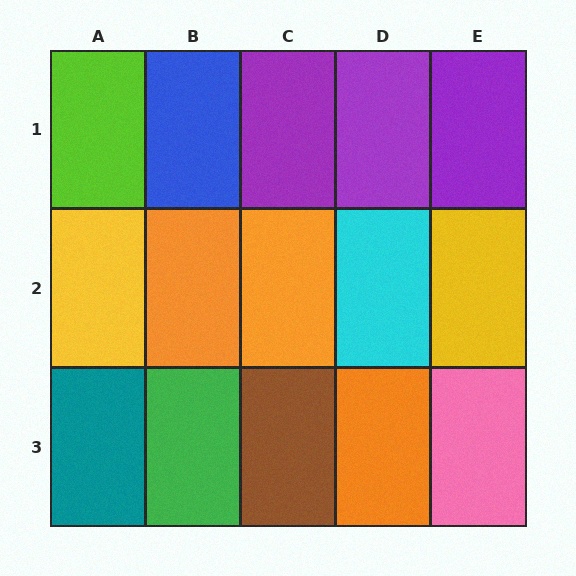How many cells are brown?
1 cell is brown.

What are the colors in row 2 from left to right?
Yellow, orange, orange, cyan, yellow.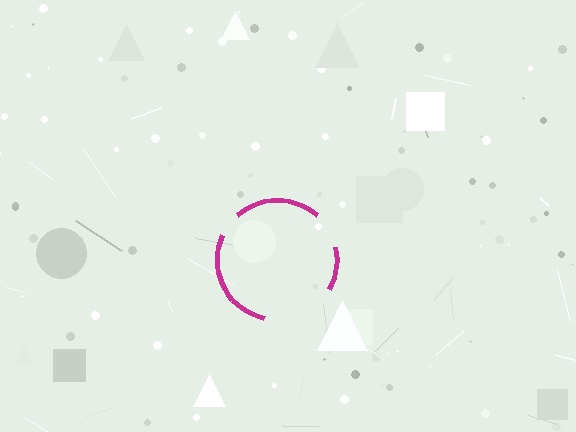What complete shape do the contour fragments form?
The contour fragments form a circle.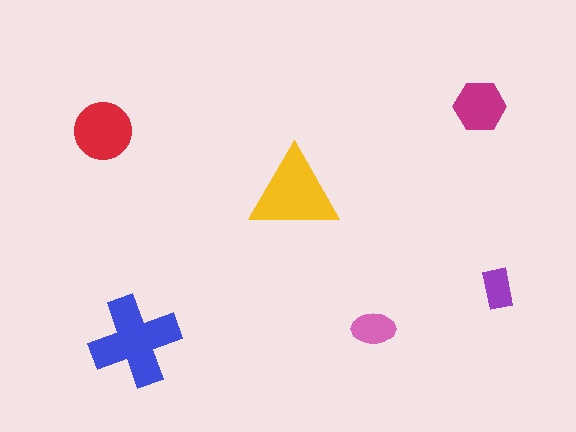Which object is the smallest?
The purple rectangle.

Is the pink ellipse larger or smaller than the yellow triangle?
Smaller.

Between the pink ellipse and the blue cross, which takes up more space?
The blue cross.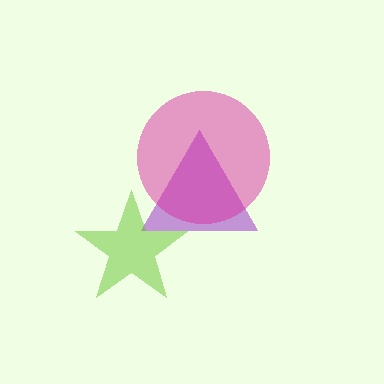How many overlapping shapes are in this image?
There are 3 overlapping shapes in the image.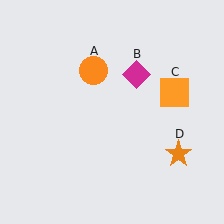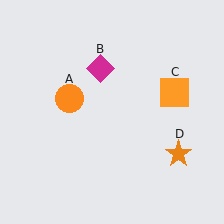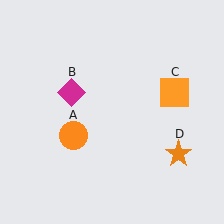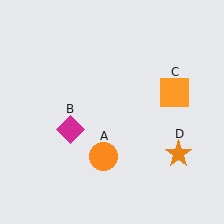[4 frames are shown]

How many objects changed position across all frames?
2 objects changed position: orange circle (object A), magenta diamond (object B).